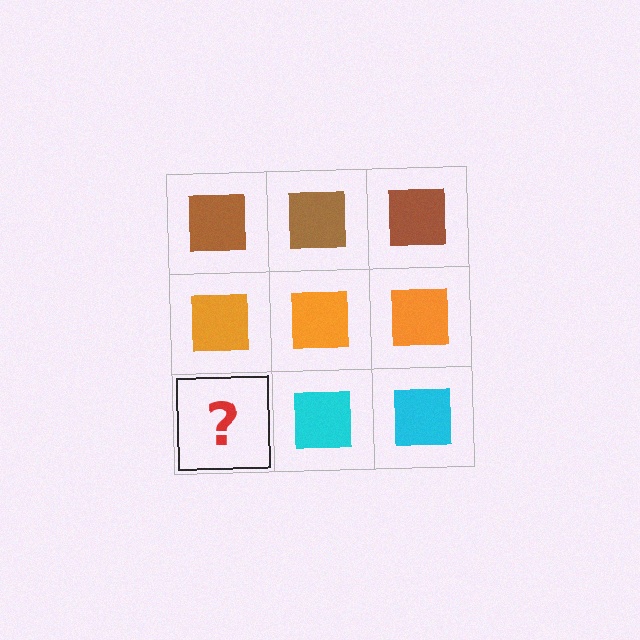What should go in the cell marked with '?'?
The missing cell should contain a cyan square.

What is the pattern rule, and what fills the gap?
The rule is that each row has a consistent color. The gap should be filled with a cyan square.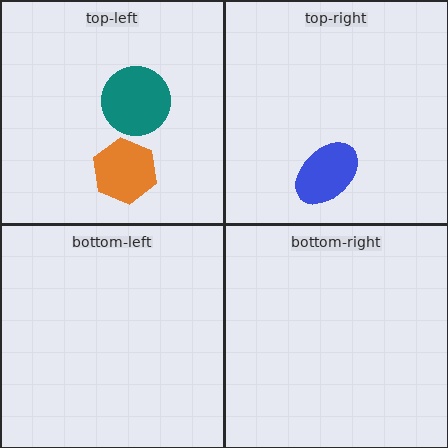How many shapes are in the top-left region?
2.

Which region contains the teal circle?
The top-left region.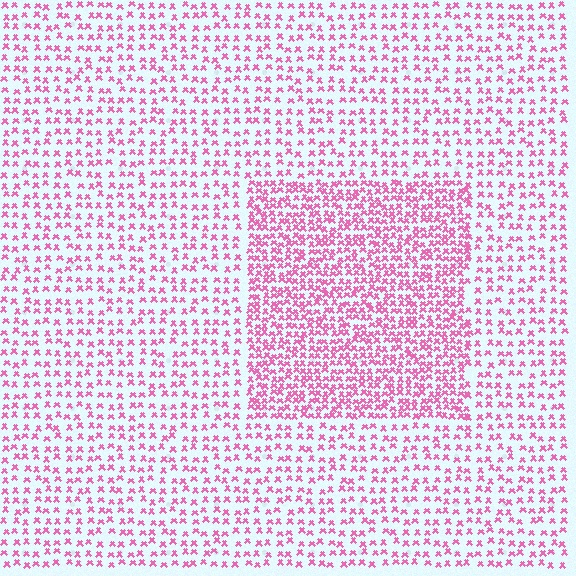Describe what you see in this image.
The image contains small pink elements arranged at two different densities. A rectangle-shaped region is visible where the elements are more densely packed than the surrounding area.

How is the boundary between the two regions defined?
The boundary is defined by a change in element density (approximately 2.0x ratio). All elements are the same color, size, and shape.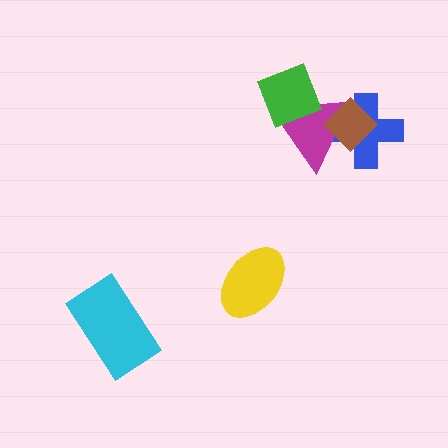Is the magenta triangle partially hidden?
Yes, it is partially covered by another shape.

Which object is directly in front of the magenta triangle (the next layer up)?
The green diamond is directly in front of the magenta triangle.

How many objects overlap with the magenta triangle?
3 objects overlap with the magenta triangle.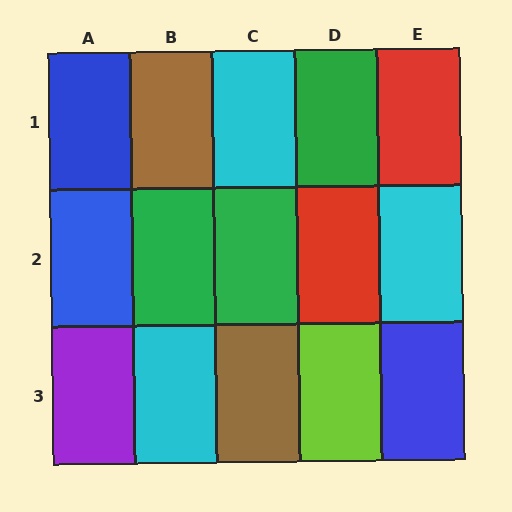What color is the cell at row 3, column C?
Brown.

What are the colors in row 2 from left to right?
Blue, green, green, red, cyan.